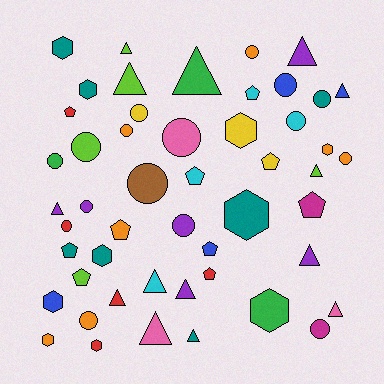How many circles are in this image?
There are 16 circles.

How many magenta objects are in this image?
There are 2 magenta objects.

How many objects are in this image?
There are 50 objects.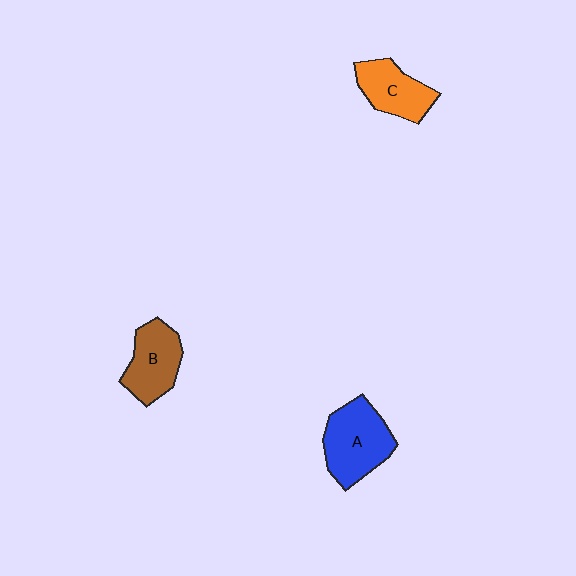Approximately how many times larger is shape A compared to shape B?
Approximately 1.3 times.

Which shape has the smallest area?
Shape C (orange).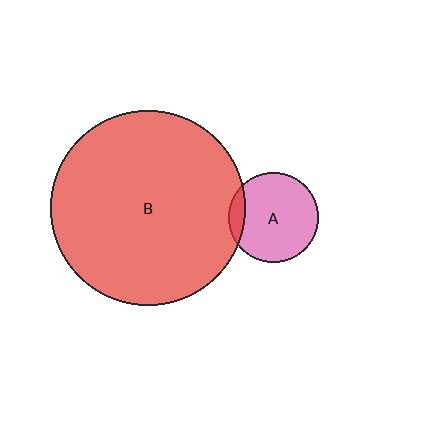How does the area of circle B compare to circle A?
Approximately 4.7 times.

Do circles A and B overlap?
Yes.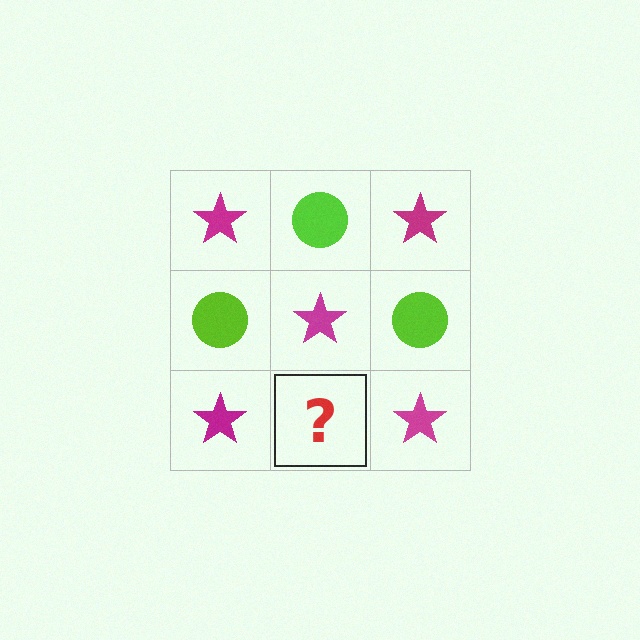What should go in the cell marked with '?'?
The missing cell should contain a lime circle.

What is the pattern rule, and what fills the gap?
The rule is that it alternates magenta star and lime circle in a checkerboard pattern. The gap should be filled with a lime circle.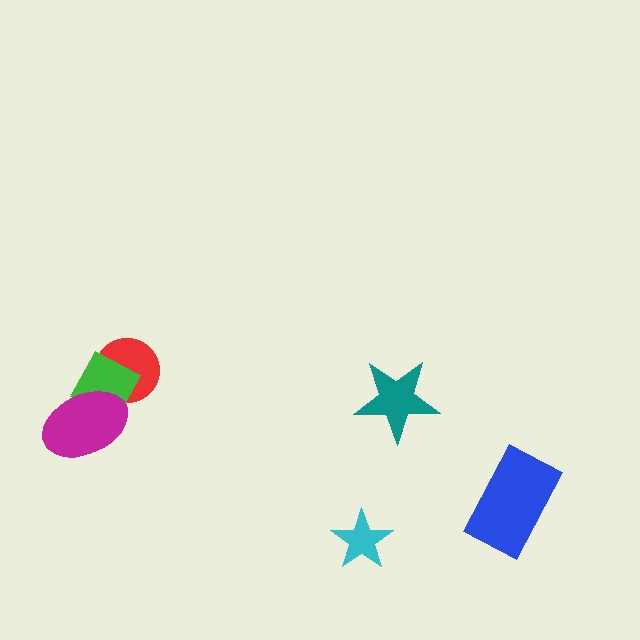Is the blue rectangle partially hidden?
No, no other shape covers it.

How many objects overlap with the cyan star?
0 objects overlap with the cyan star.